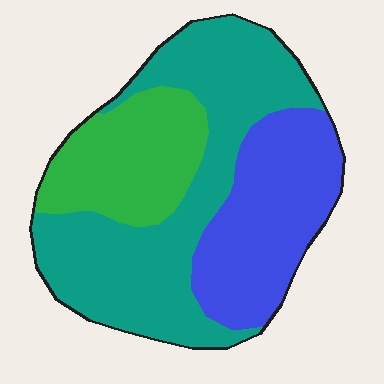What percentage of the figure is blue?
Blue takes up between a quarter and a half of the figure.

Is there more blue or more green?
Blue.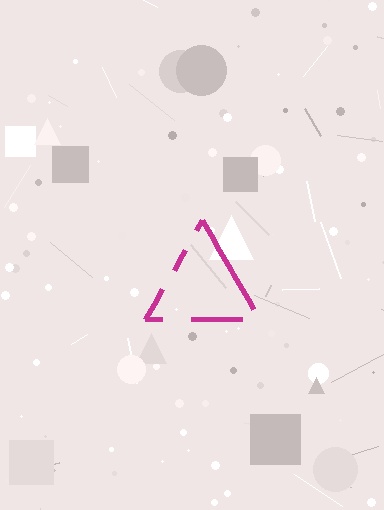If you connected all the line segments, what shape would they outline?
They would outline a triangle.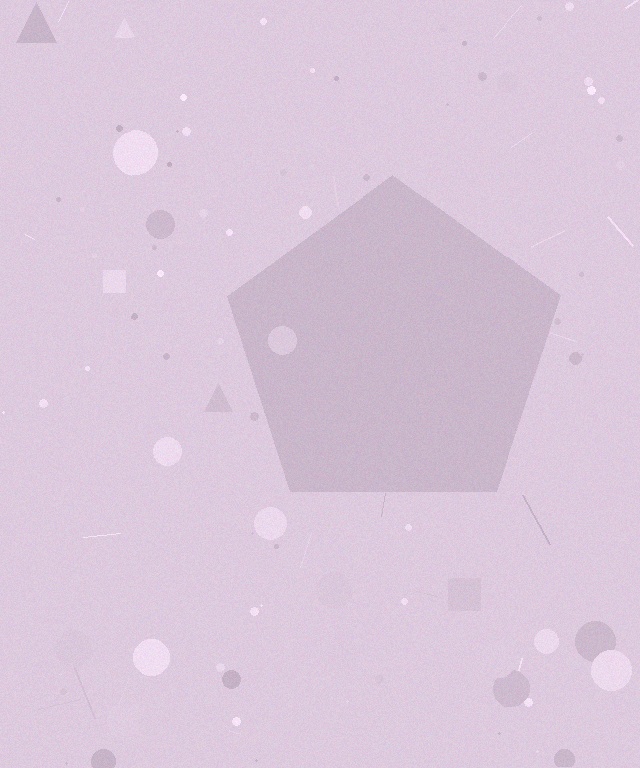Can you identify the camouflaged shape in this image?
The camouflaged shape is a pentagon.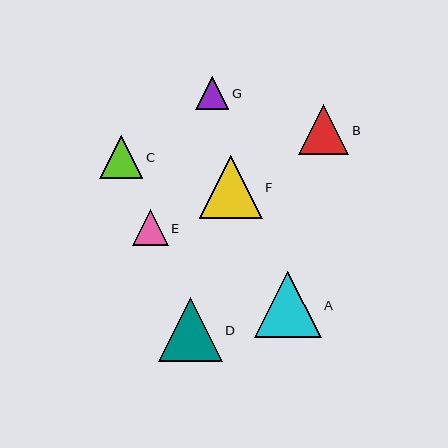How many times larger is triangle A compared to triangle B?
Triangle A is approximately 1.3 times the size of triangle B.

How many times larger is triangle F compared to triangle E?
Triangle F is approximately 1.7 times the size of triangle E.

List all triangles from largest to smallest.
From largest to smallest: A, D, F, B, C, E, G.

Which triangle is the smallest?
Triangle G is the smallest with a size of approximately 34 pixels.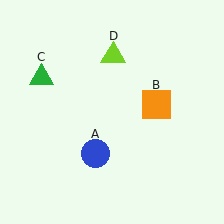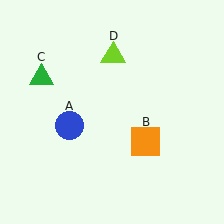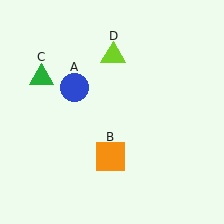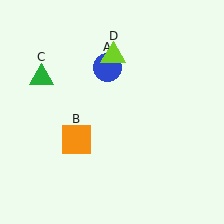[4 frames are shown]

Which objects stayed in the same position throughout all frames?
Green triangle (object C) and lime triangle (object D) remained stationary.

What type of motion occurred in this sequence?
The blue circle (object A), orange square (object B) rotated clockwise around the center of the scene.